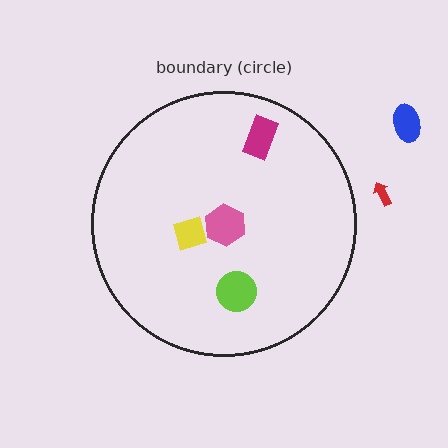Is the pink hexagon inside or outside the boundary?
Inside.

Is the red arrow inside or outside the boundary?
Outside.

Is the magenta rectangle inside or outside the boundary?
Inside.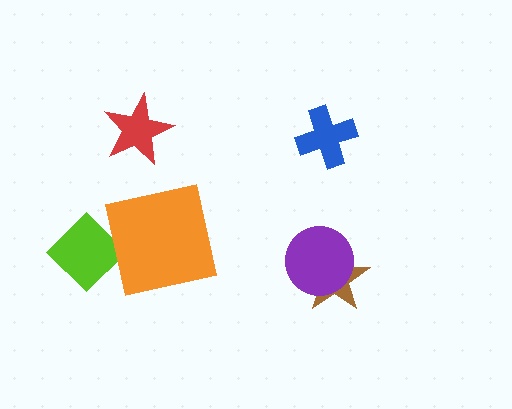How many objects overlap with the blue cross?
0 objects overlap with the blue cross.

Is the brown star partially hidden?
Yes, it is partially covered by another shape.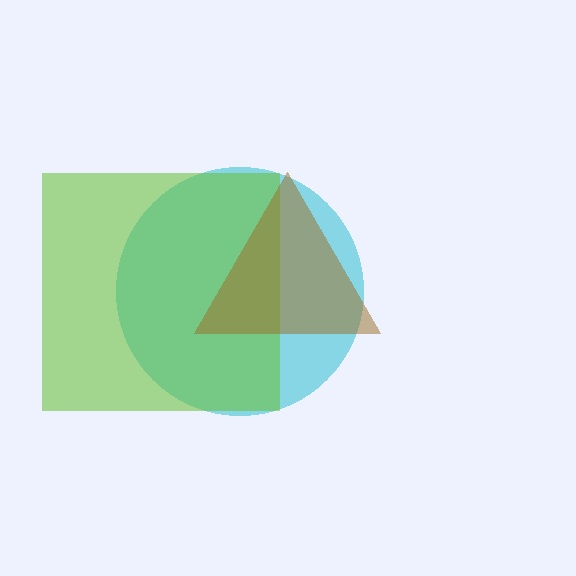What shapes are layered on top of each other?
The layered shapes are: a cyan circle, a lime square, a brown triangle.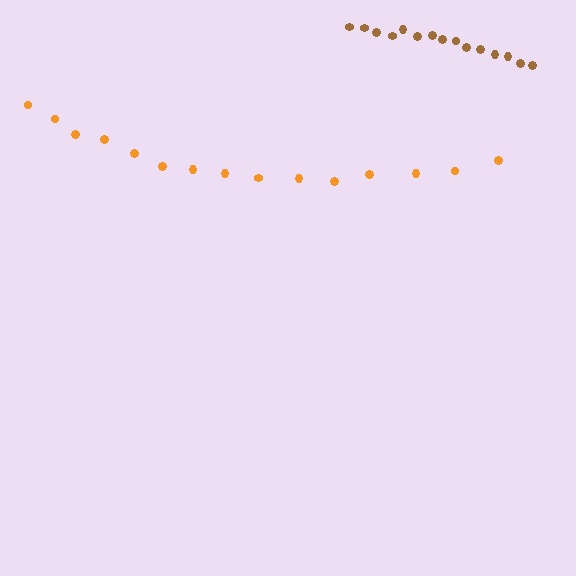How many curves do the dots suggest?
There are 2 distinct paths.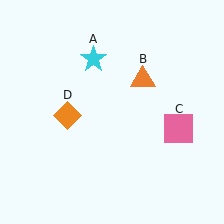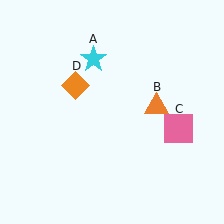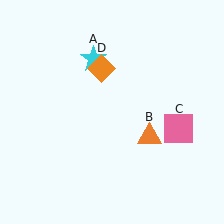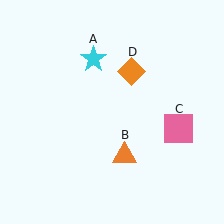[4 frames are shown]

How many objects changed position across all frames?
2 objects changed position: orange triangle (object B), orange diamond (object D).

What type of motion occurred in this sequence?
The orange triangle (object B), orange diamond (object D) rotated clockwise around the center of the scene.